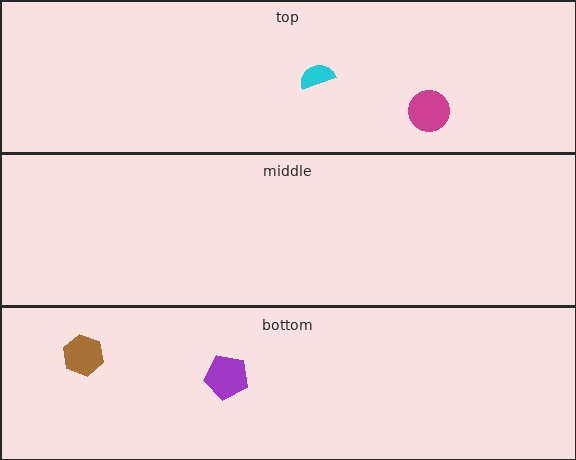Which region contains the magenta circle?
The top region.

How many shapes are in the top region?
2.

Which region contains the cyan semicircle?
The top region.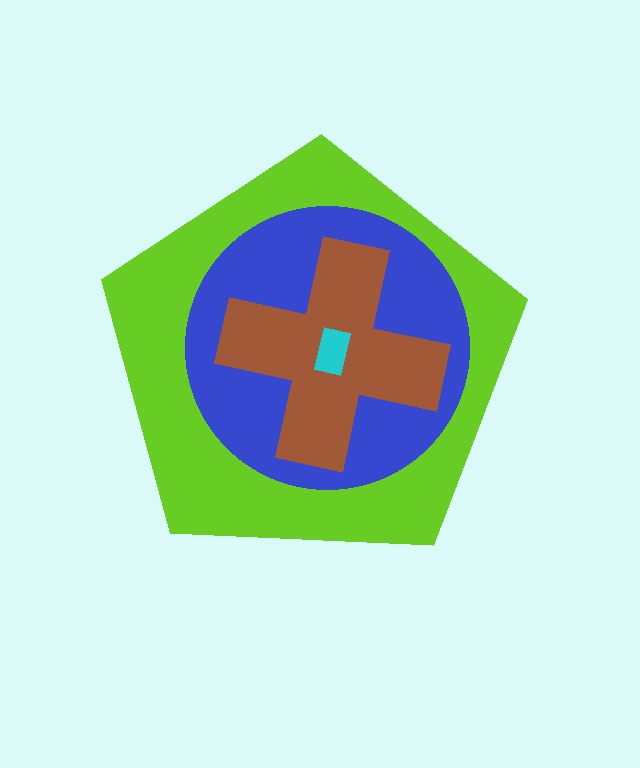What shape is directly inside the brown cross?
The cyan rectangle.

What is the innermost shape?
The cyan rectangle.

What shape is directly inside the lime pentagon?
The blue circle.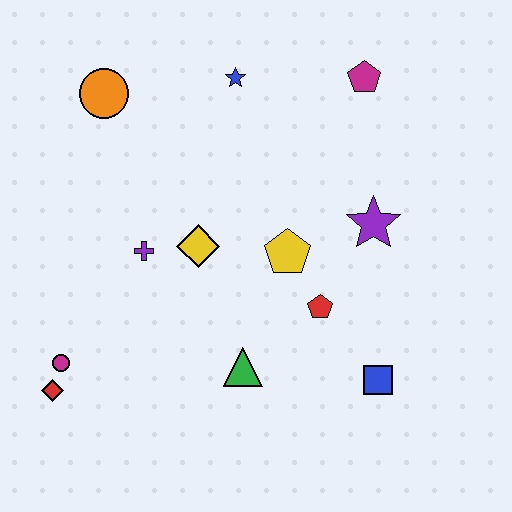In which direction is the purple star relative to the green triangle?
The purple star is above the green triangle.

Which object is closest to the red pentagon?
The yellow pentagon is closest to the red pentagon.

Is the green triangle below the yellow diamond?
Yes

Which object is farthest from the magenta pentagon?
The red diamond is farthest from the magenta pentagon.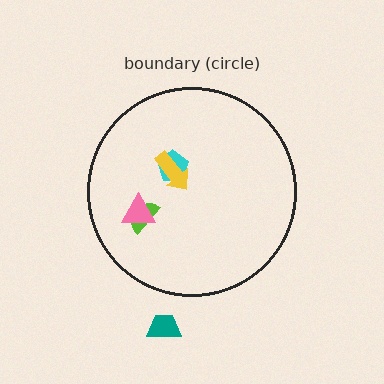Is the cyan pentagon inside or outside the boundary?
Inside.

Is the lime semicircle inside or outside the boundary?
Inside.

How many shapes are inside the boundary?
4 inside, 1 outside.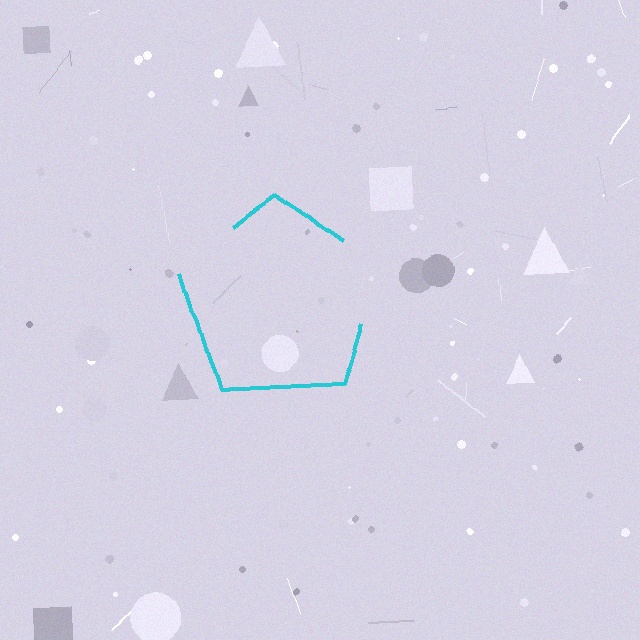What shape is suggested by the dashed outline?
The dashed outline suggests a pentagon.